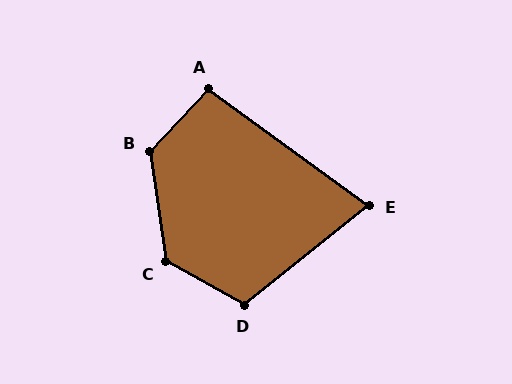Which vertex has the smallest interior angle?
E, at approximately 75 degrees.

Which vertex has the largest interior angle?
B, at approximately 129 degrees.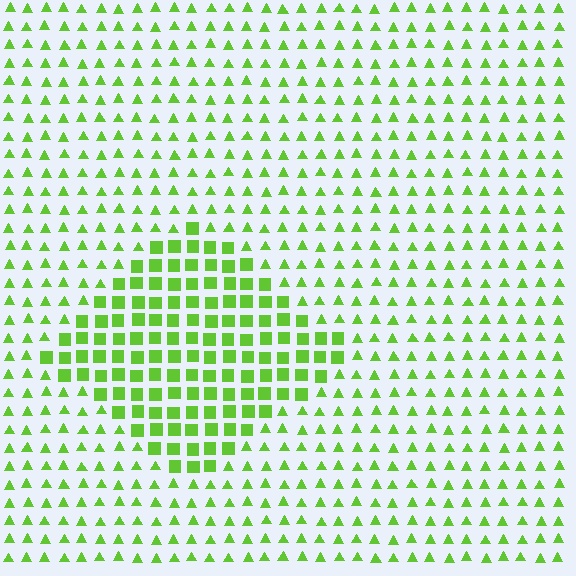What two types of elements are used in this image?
The image uses squares inside the diamond region and triangles outside it.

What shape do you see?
I see a diamond.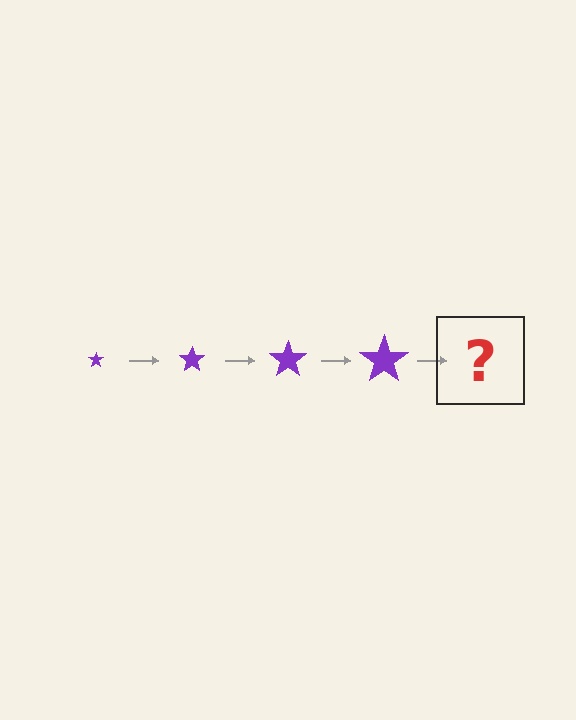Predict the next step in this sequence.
The next step is a purple star, larger than the previous one.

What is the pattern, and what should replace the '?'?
The pattern is that the star gets progressively larger each step. The '?' should be a purple star, larger than the previous one.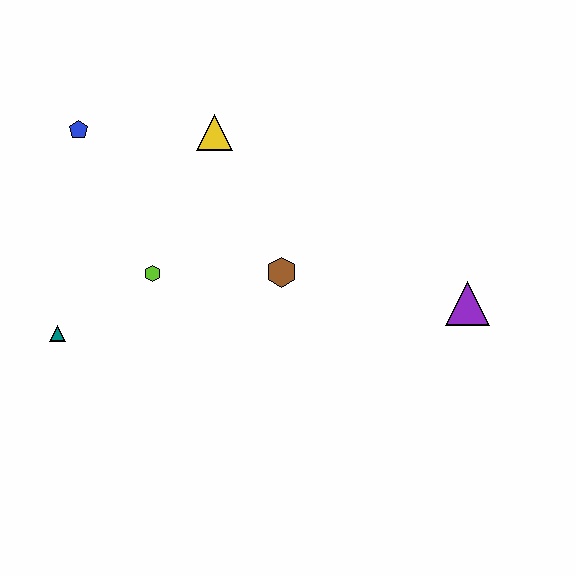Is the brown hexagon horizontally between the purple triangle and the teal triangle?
Yes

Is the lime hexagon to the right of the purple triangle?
No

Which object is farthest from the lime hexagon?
The purple triangle is farthest from the lime hexagon.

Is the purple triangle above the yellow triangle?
No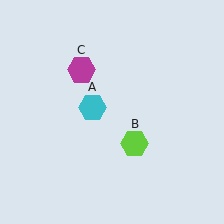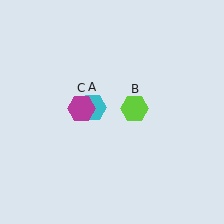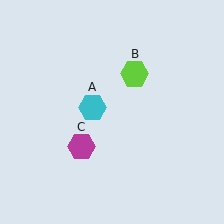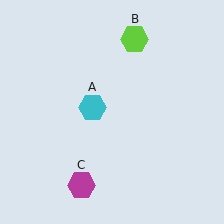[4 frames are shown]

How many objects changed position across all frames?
2 objects changed position: lime hexagon (object B), magenta hexagon (object C).